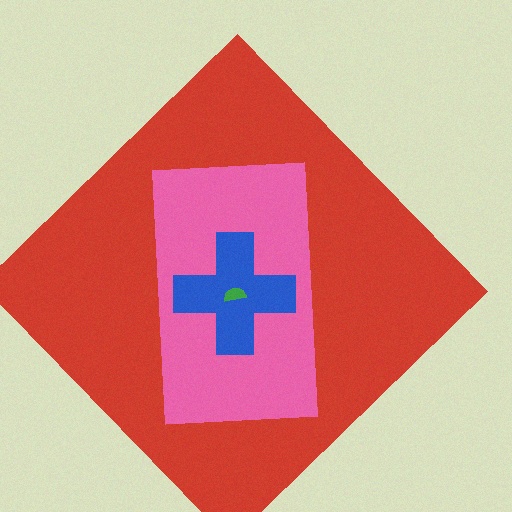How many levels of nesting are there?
4.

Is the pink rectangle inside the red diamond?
Yes.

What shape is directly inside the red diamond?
The pink rectangle.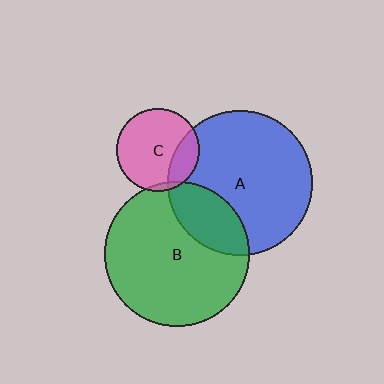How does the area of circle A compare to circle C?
Approximately 3.1 times.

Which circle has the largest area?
Circle B (green).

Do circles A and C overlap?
Yes.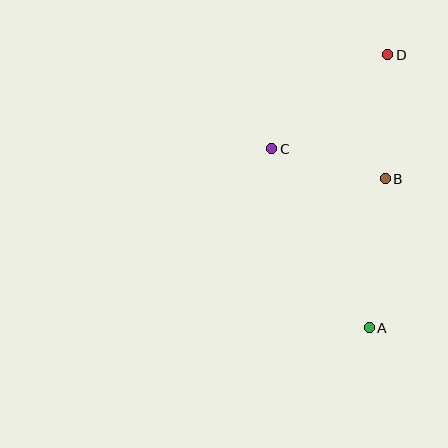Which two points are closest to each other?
Points B and C are closest to each other.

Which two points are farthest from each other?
Points A and D are farthest from each other.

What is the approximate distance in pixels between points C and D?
The distance between C and D is approximately 150 pixels.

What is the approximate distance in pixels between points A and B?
The distance between A and B is approximately 150 pixels.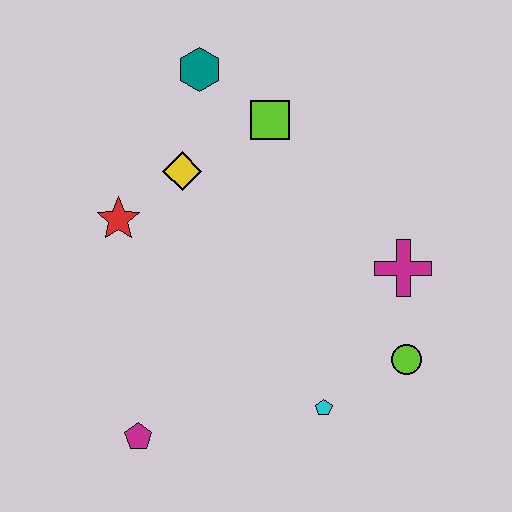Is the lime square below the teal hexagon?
Yes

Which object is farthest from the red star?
The lime circle is farthest from the red star.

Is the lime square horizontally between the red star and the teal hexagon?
No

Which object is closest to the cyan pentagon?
The lime circle is closest to the cyan pentagon.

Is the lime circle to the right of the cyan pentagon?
Yes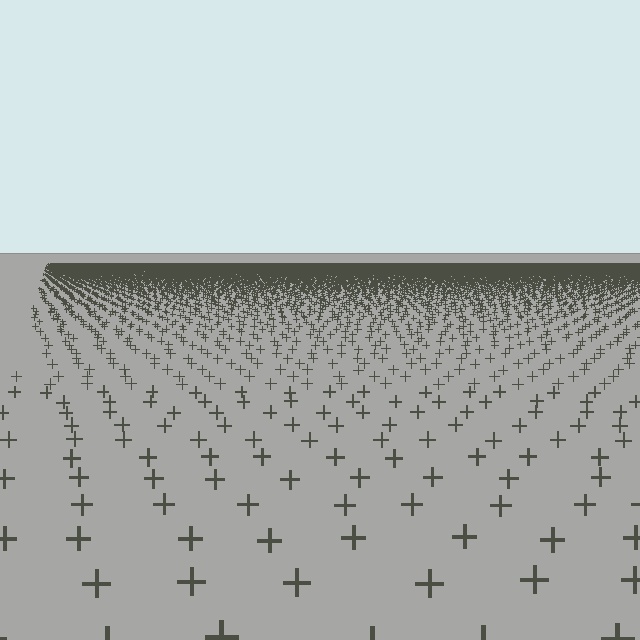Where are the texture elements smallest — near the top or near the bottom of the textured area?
Near the top.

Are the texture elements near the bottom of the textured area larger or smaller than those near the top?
Larger. Near the bottom, elements are closer to the viewer and appear at a bigger on-screen size.